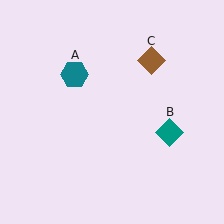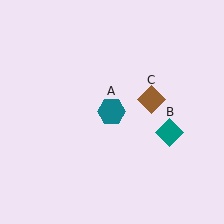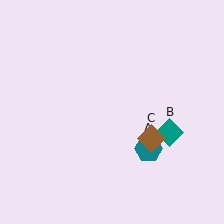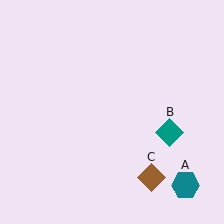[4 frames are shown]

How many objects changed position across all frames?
2 objects changed position: teal hexagon (object A), brown diamond (object C).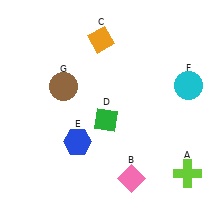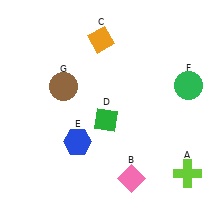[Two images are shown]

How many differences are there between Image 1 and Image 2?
There is 1 difference between the two images.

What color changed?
The circle (F) changed from cyan in Image 1 to green in Image 2.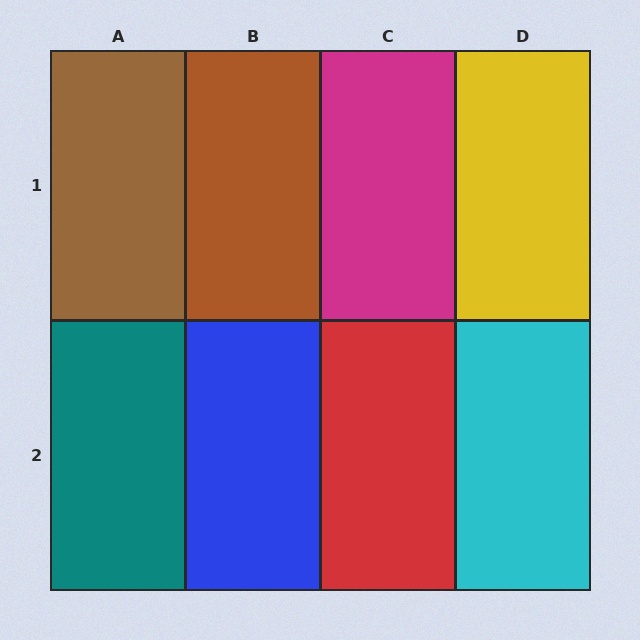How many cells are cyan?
1 cell is cyan.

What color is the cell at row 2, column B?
Blue.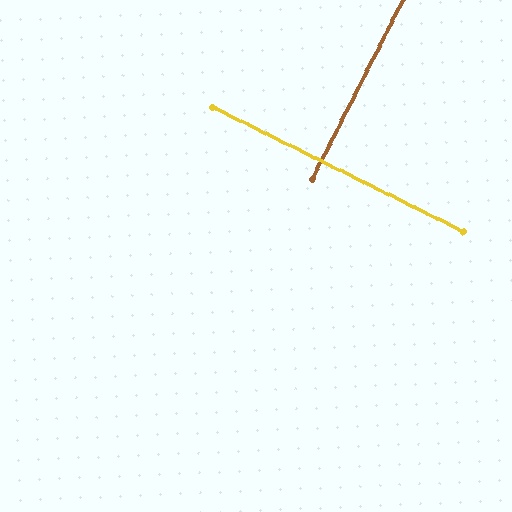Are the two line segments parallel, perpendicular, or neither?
Perpendicular — they meet at approximately 90°.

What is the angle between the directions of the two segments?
Approximately 90 degrees.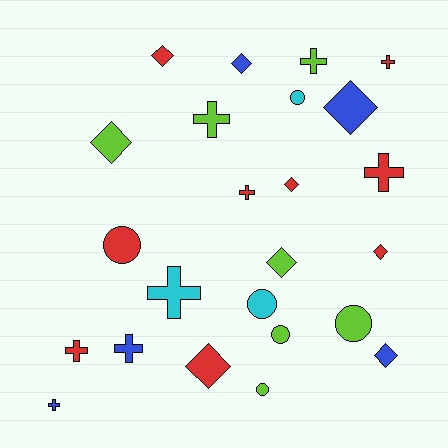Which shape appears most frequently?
Diamond, with 9 objects.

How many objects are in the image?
There are 24 objects.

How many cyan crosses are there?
There is 1 cyan cross.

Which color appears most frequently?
Red, with 9 objects.